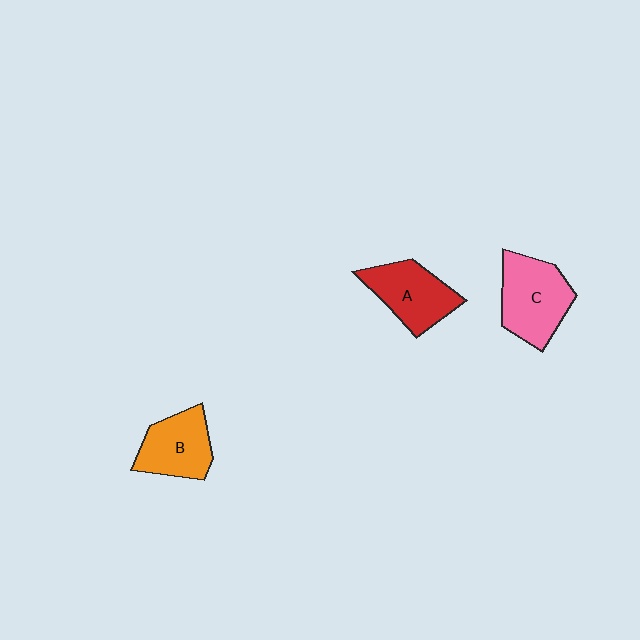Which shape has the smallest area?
Shape B (orange).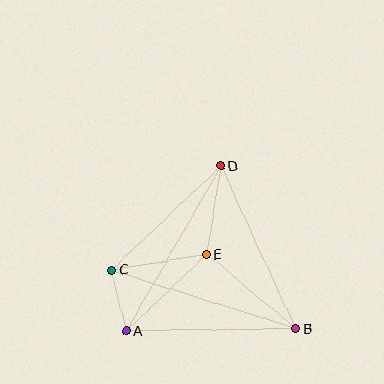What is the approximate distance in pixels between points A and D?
The distance between A and D is approximately 190 pixels.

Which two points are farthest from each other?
Points B and C are farthest from each other.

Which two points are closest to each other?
Points A and C are closest to each other.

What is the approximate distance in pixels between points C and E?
The distance between C and E is approximately 97 pixels.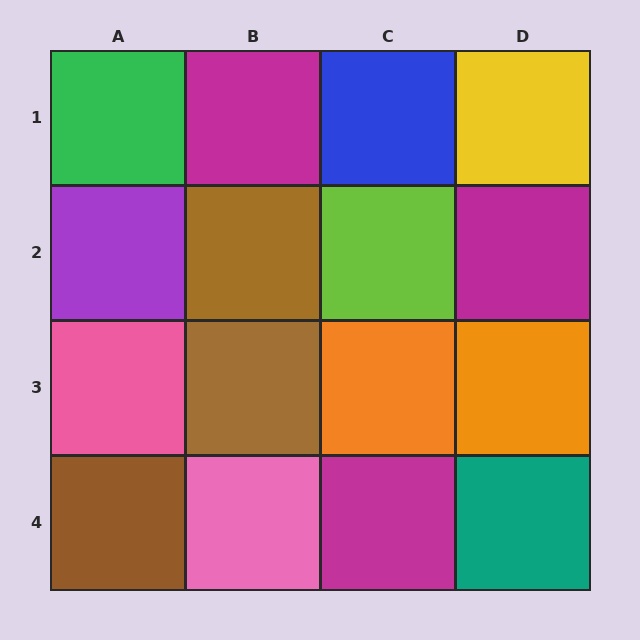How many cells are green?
1 cell is green.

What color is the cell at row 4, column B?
Pink.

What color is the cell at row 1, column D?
Yellow.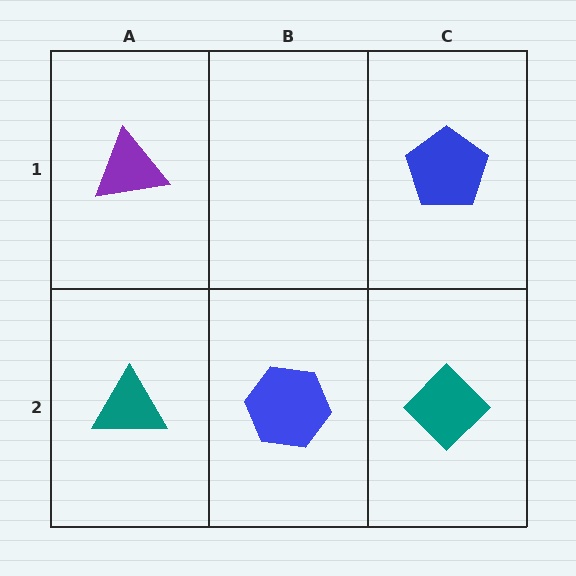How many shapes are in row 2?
3 shapes.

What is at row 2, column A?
A teal triangle.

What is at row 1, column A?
A purple triangle.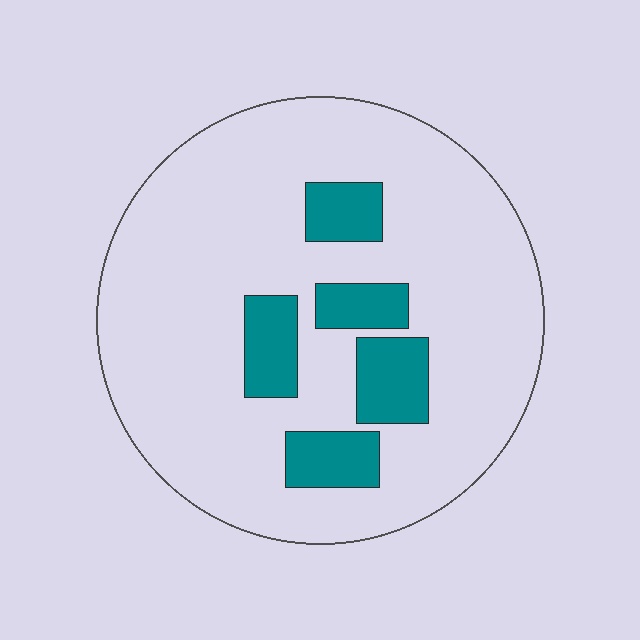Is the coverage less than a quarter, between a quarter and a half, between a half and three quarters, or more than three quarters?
Less than a quarter.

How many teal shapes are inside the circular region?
5.